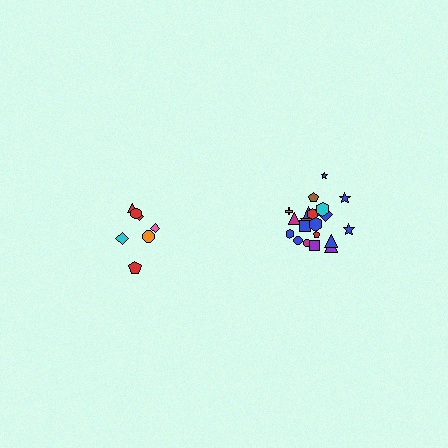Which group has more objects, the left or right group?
The right group.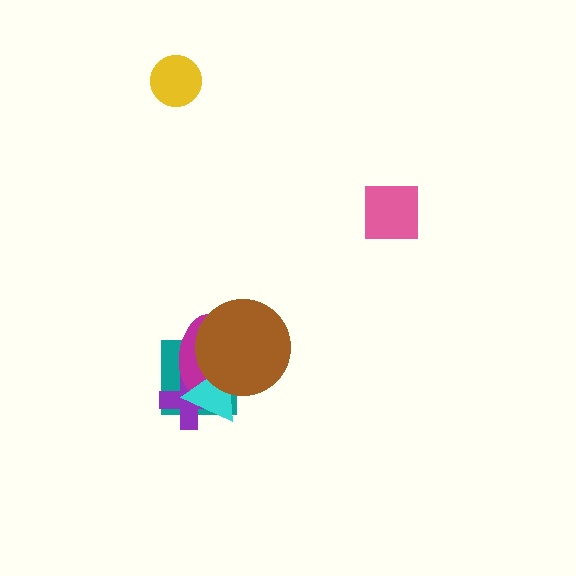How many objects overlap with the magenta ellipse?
4 objects overlap with the magenta ellipse.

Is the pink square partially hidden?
No, no other shape covers it.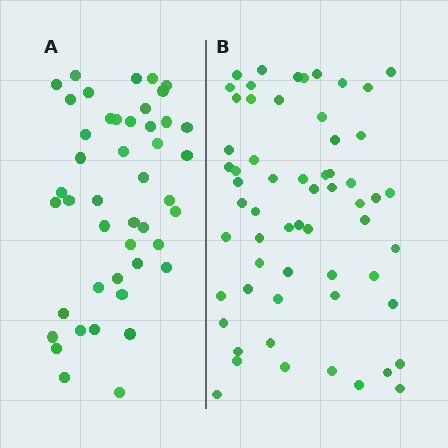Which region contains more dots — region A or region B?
Region B (the right region) has more dots.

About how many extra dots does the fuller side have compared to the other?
Region B has approximately 15 more dots than region A.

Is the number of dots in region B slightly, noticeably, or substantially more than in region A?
Region B has noticeably more, but not dramatically so. The ratio is roughly 1.3 to 1.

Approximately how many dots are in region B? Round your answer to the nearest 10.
About 60 dots.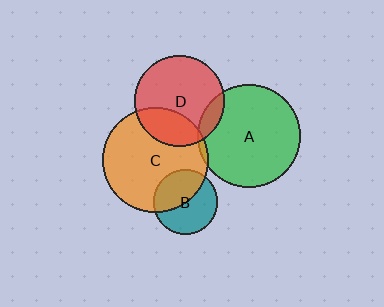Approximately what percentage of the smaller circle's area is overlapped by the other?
Approximately 10%.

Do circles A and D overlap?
Yes.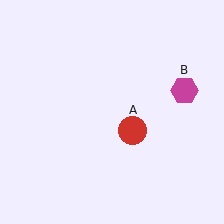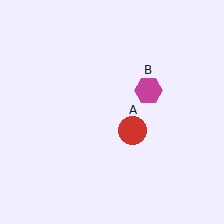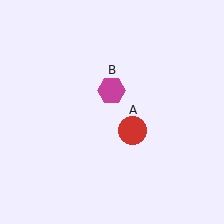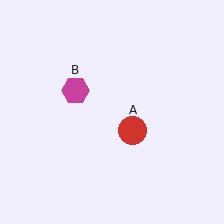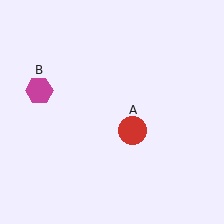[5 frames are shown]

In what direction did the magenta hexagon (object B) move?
The magenta hexagon (object B) moved left.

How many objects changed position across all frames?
1 object changed position: magenta hexagon (object B).